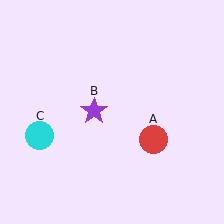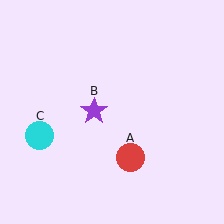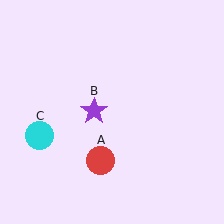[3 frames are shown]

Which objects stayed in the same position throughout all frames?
Purple star (object B) and cyan circle (object C) remained stationary.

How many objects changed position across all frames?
1 object changed position: red circle (object A).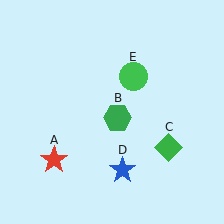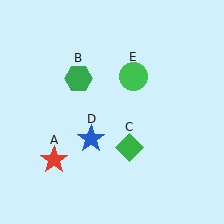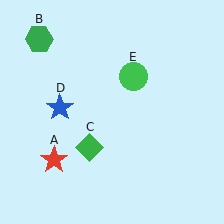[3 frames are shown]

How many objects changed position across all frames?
3 objects changed position: green hexagon (object B), green diamond (object C), blue star (object D).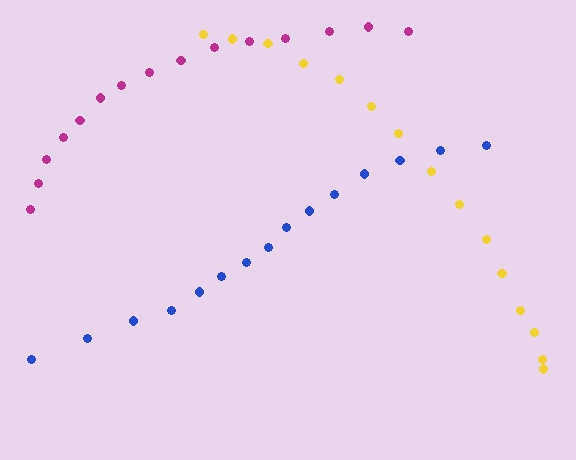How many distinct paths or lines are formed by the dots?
There are 3 distinct paths.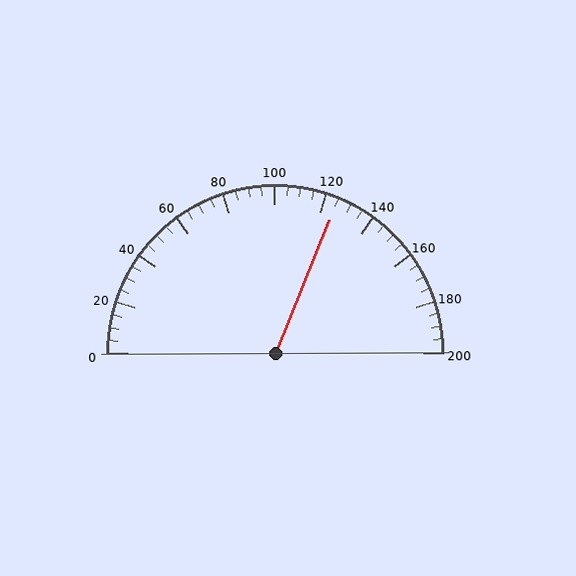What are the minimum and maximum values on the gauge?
The gauge ranges from 0 to 200.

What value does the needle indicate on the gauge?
The needle indicates approximately 125.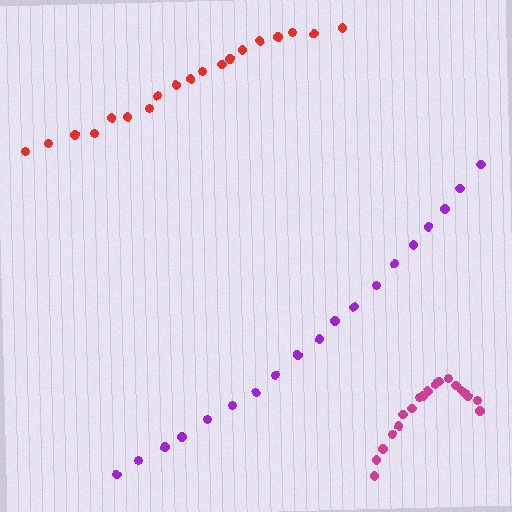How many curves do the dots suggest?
There are 3 distinct paths.